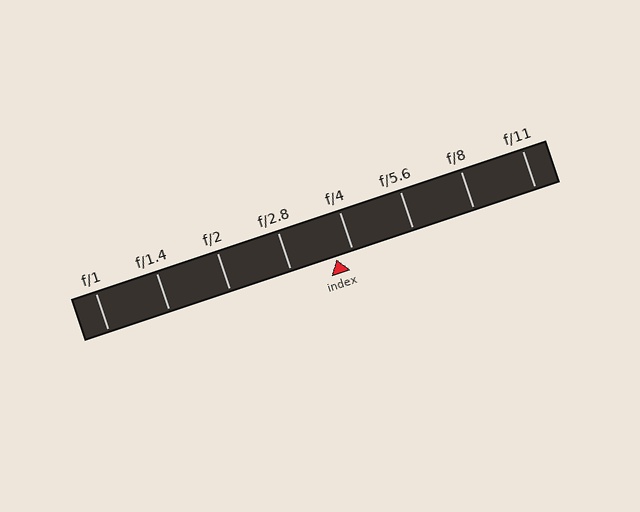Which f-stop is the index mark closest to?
The index mark is closest to f/4.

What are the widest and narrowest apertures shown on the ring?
The widest aperture shown is f/1 and the narrowest is f/11.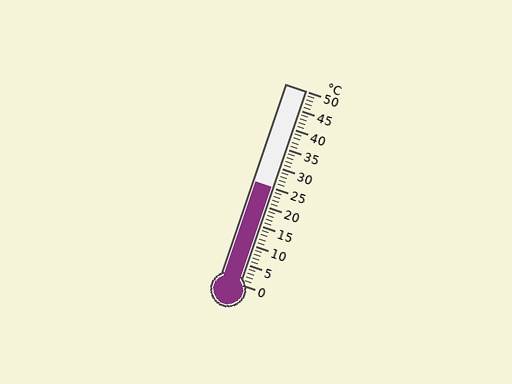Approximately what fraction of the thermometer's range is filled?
The thermometer is filled to approximately 50% of its range.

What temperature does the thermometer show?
The thermometer shows approximately 25°C.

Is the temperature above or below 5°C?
The temperature is above 5°C.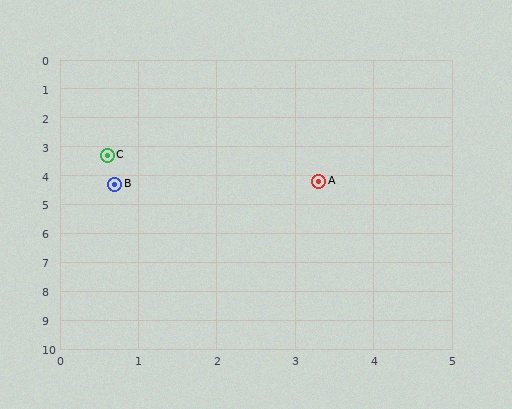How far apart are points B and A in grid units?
Points B and A are about 2.6 grid units apart.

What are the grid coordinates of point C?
Point C is at approximately (0.6, 3.3).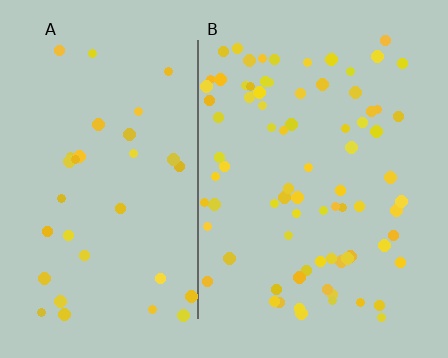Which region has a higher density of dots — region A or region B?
B (the right).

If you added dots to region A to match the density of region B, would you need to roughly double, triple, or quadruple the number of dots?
Approximately double.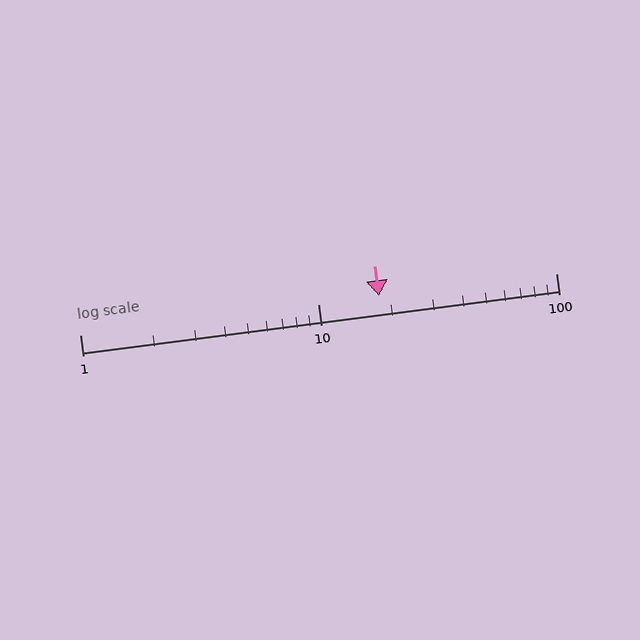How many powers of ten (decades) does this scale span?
The scale spans 2 decades, from 1 to 100.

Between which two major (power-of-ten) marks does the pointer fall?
The pointer is between 10 and 100.